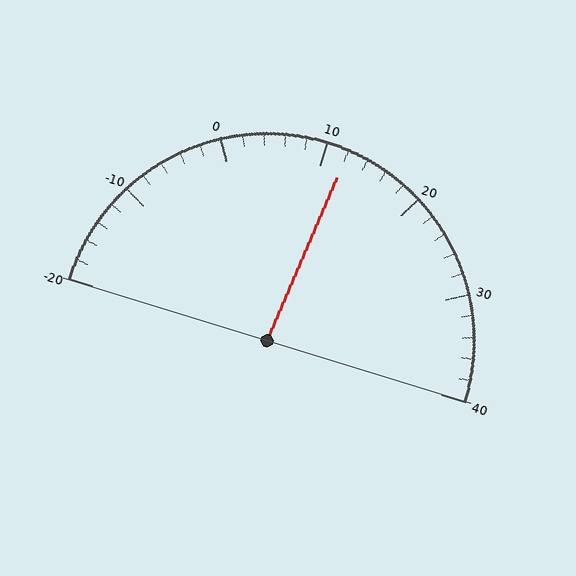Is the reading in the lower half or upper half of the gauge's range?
The reading is in the upper half of the range (-20 to 40).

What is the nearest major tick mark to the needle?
The nearest major tick mark is 10.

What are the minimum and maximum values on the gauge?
The gauge ranges from -20 to 40.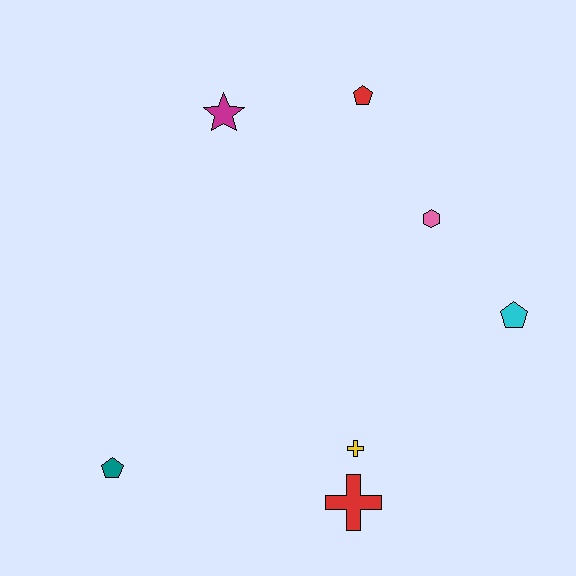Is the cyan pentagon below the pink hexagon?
Yes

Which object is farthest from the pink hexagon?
The teal pentagon is farthest from the pink hexagon.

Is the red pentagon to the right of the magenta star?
Yes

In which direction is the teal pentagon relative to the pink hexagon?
The teal pentagon is to the left of the pink hexagon.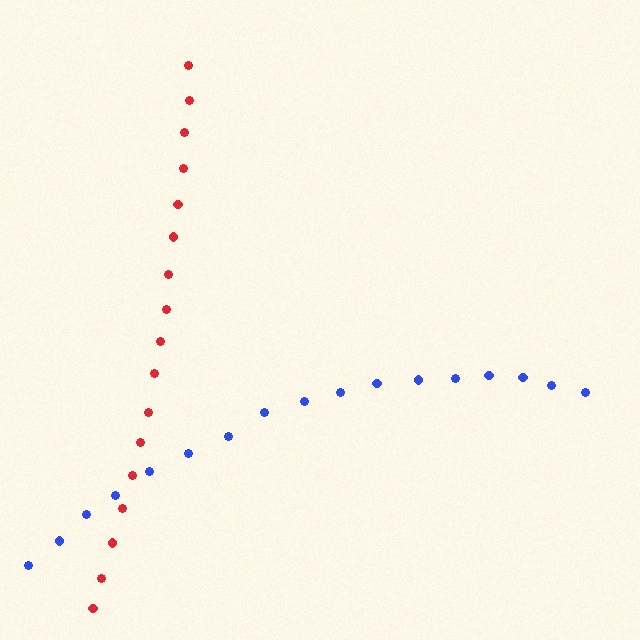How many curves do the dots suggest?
There are 2 distinct paths.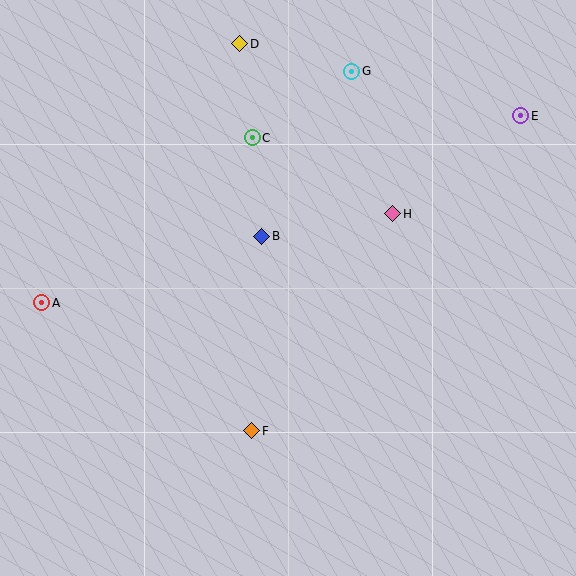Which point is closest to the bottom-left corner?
Point A is closest to the bottom-left corner.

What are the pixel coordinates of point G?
Point G is at (352, 71).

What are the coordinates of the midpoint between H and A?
The midpoint between H and A is at (217, 258).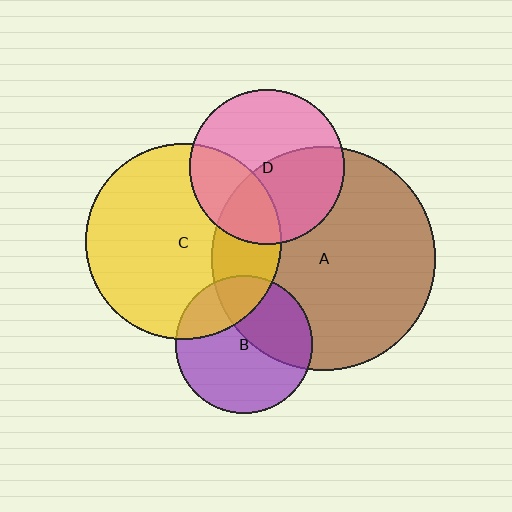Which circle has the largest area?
Circle A (brown).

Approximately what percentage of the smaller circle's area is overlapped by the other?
Approximately 30%.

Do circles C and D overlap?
Yes.